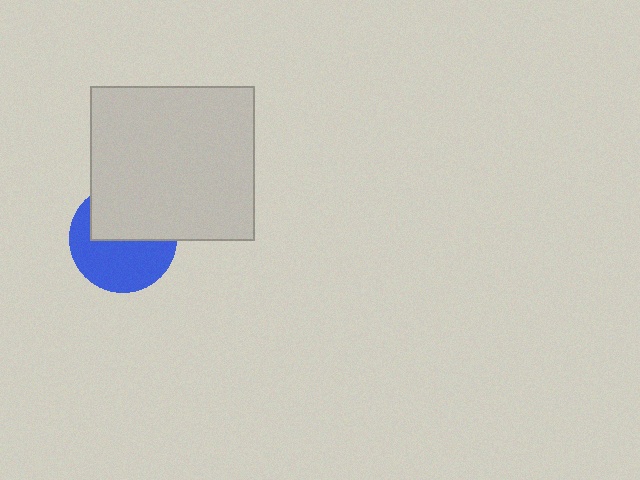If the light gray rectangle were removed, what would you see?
You would see the complete blue circle.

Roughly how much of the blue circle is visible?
About half of it is visible (roughly 54%).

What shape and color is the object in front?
The object in front is a light gray rectangle.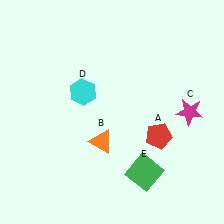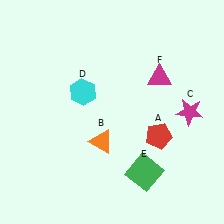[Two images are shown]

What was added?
A magenta triangle (F) was added in Image 2.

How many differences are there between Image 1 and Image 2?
There is 1 difference between the two images.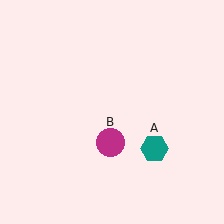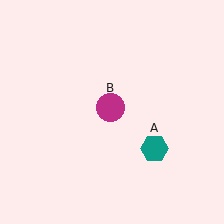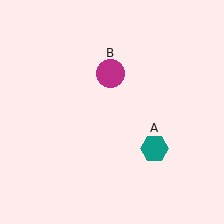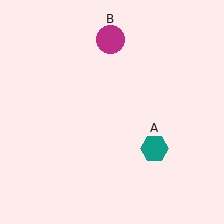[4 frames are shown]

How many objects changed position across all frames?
1 object changed position: magenta circle (object B).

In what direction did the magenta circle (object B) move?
The magenta circle (object B) moved up.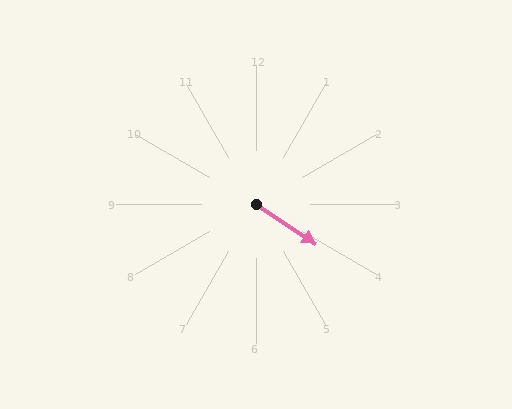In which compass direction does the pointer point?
Southeast.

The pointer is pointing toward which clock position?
Roughly 4 o'clock.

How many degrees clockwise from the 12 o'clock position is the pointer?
Approximately 124 degrees.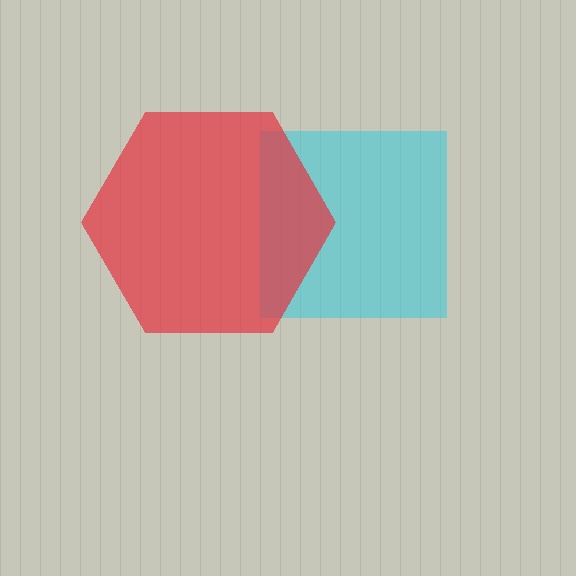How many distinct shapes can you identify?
There are 2 distinct shapes: a cyan square, a red hexagon.